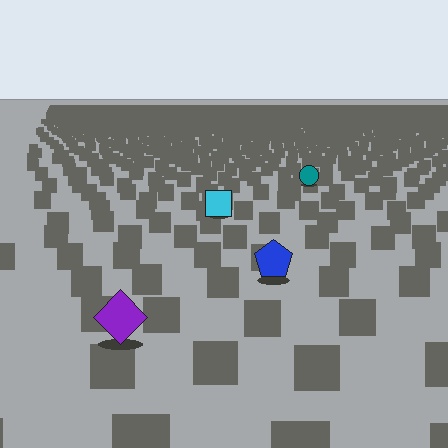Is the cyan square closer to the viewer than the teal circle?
Yes. The cyan square is closer — you can tell from the texture gradient: the ground texture is coarser near it.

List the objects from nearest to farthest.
From nearest to farthest: the purple diamond, the blue pentagon, the cyan square, the teal circle.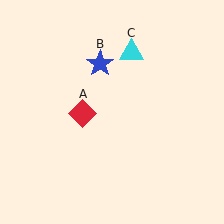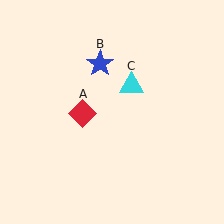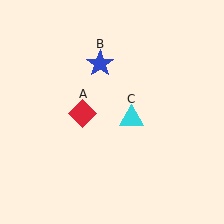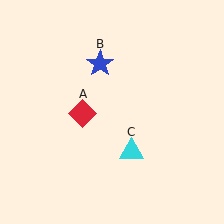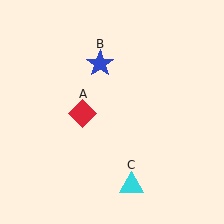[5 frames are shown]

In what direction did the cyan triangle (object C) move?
The cyan triangle (object C) moved down.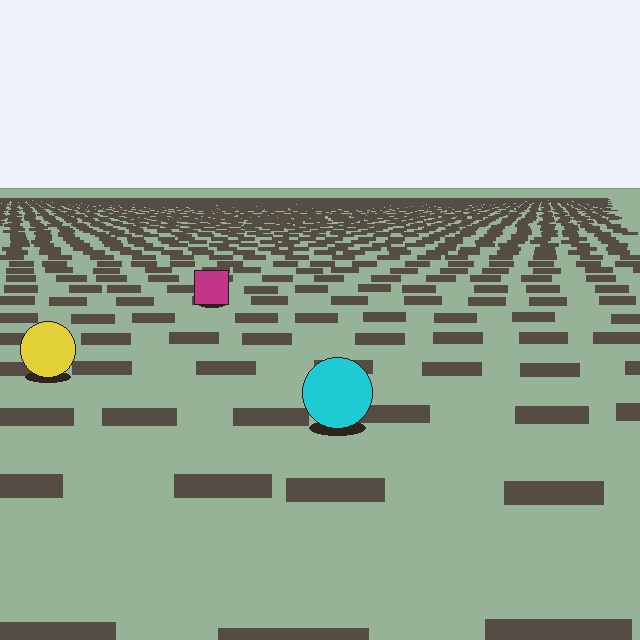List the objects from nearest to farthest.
From nearest to farthest: the cyan circle, the yellow circle, the magenta square.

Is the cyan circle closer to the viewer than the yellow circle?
Yes. The cyan circle is closer — you can tell from the texture gradient: the ground texture is coarser near it.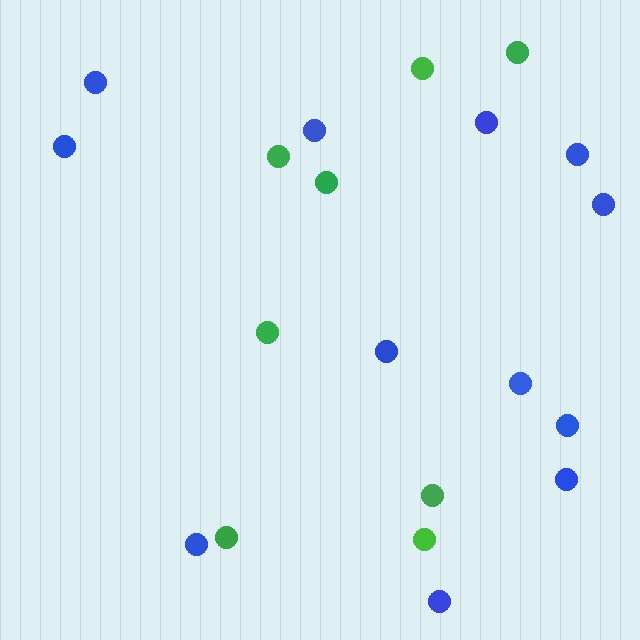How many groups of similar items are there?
There are 2 groups: one group of blue circles (12) and one group of green circles (8).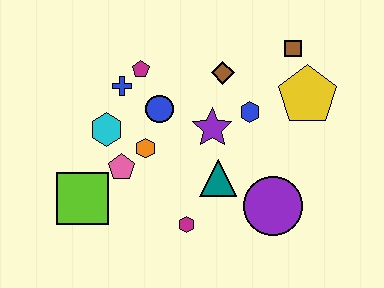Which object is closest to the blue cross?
The magenta pentagon is closest to the blue cross.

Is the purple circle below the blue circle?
Yes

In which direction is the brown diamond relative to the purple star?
The brown diamond is above the purple star.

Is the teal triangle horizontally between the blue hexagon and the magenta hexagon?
Yes